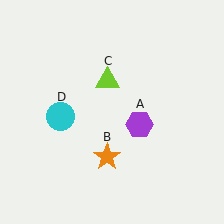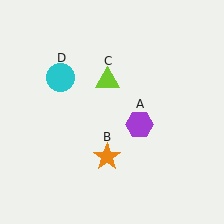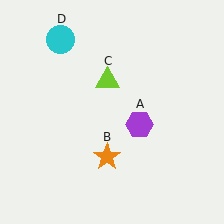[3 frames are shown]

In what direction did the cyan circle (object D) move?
The cyan circle (object D) moved up.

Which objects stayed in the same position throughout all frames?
Purple hexagon (object A) and orange star (object B) and lime triangle (object C) remained stationary.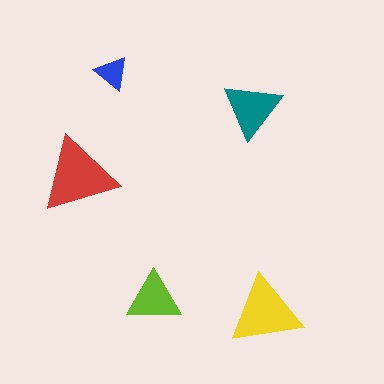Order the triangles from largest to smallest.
the red one, the yellow one, the teal one, the lime one, the blue one.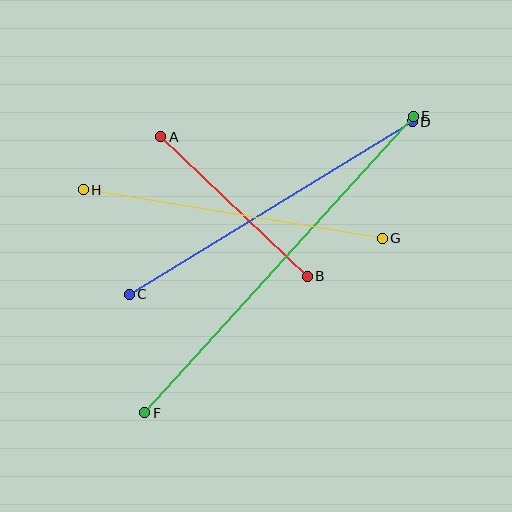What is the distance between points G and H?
The distance is approximately 303 pixels.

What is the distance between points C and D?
The distance is approximately 331 pixels.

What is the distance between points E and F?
The distance is approximately 400 pixels.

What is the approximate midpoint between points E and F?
The midpoint is at approximately (279, 265) pixels.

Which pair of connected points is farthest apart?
Points E and F are farthest apart.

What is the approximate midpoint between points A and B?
The midpoint is at approximately (234, 206) pixels.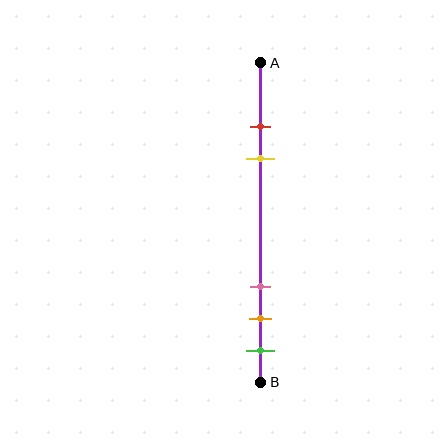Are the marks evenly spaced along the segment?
No, the marks are not evenly spaced.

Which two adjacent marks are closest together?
The red and yellow marks are the closest adjacent pair.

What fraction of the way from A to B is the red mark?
The red mark is approximately 20% (0.2) of the way from A to B.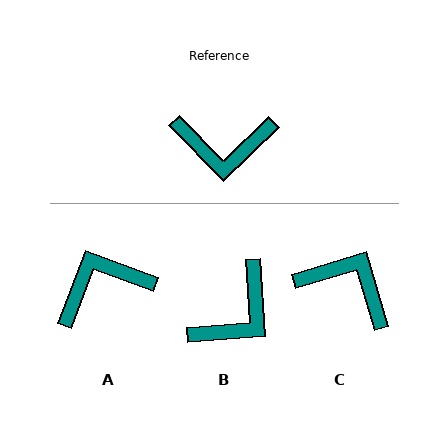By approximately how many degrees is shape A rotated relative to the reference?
Approximately 155 degrees clockwise.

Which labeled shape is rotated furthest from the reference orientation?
A, about 155 degrees away.